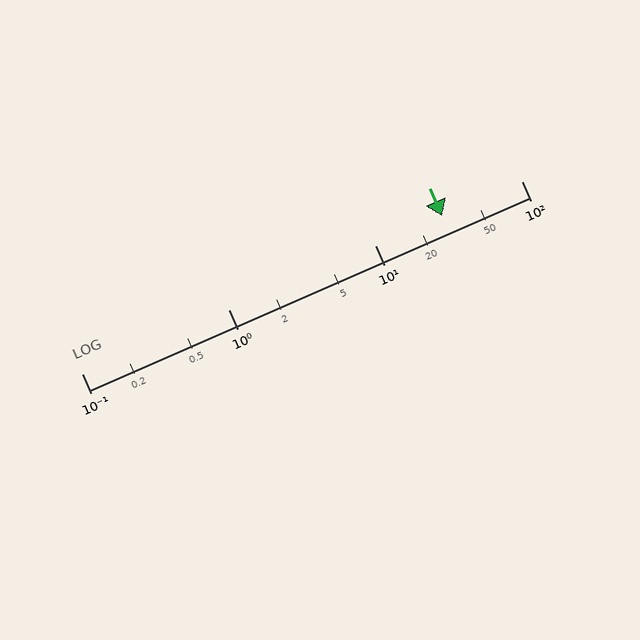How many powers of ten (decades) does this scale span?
The scale spans 3 decades, from 0.1 to 100.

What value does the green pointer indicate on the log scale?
The pointer indicates approximately 29.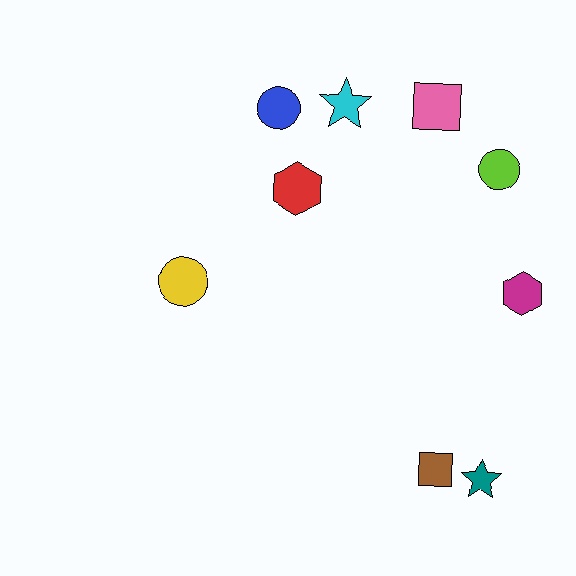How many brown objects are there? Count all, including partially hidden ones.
There is 1 brown object.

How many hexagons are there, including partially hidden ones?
There are 2 hexagons.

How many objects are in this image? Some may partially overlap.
There are 9 objects.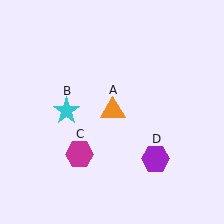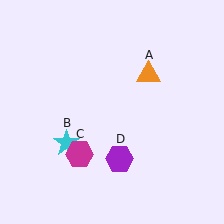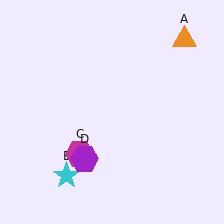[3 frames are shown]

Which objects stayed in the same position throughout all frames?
Magenta hexagon (object C) remained stationary.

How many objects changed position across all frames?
3 objects changed position: orange triangle (object A), cyan star (object B), purple hexagon (object D).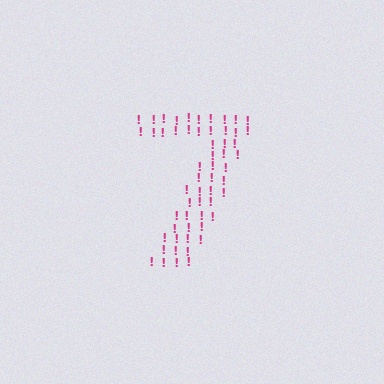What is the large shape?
The large shape is the digit 7.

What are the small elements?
The small elements are exclamation marks.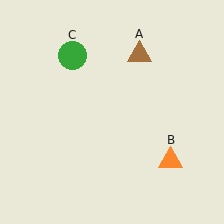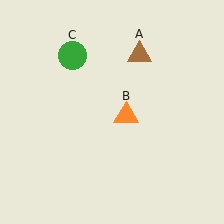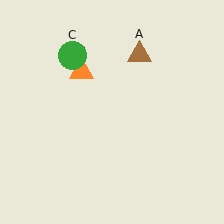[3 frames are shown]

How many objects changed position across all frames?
1 object changed position: orange triangle (object B).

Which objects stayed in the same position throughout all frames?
Brown triangle (object A) and green circle (object C) remained stationary.